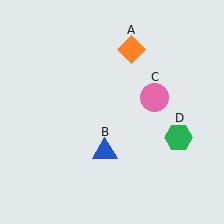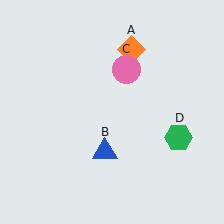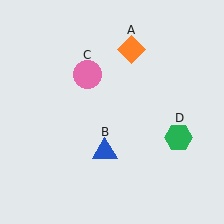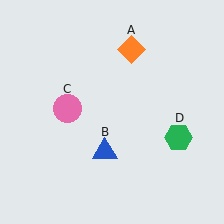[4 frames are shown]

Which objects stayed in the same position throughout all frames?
Orange diamond (object A) and blue triangle (object B) and green hexagon (object D) remained stationary.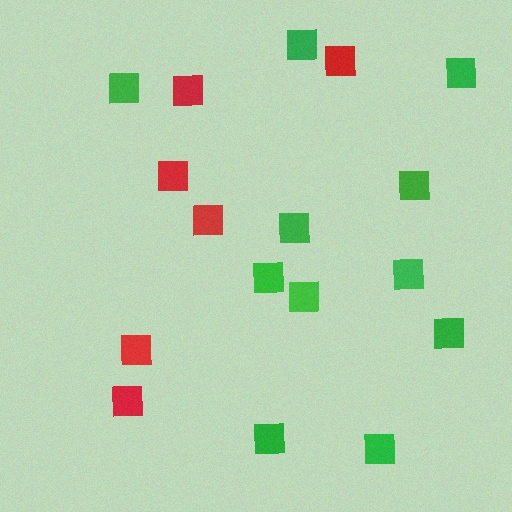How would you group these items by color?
There are 2 groups: one group of red squares (6) and one group of green squares (11).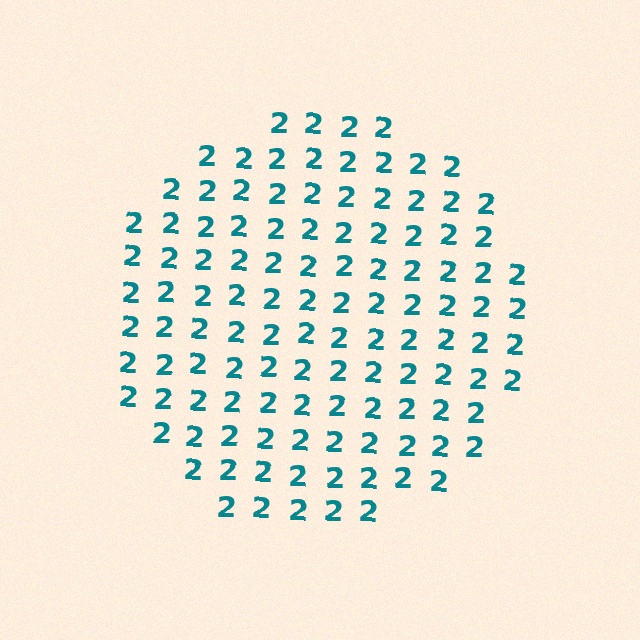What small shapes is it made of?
It is made of small digit 2's.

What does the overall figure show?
The overall figure shows a circle.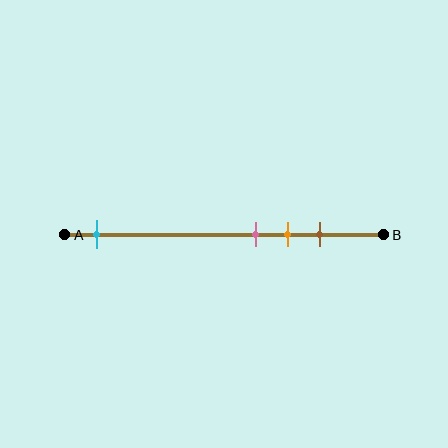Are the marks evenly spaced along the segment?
No, the marks are not evenly spaced.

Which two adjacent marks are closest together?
The pink and orange marks are the closest adjacent pair.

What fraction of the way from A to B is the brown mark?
The brown mark is approximately 80% (0.8) of the way from A to B.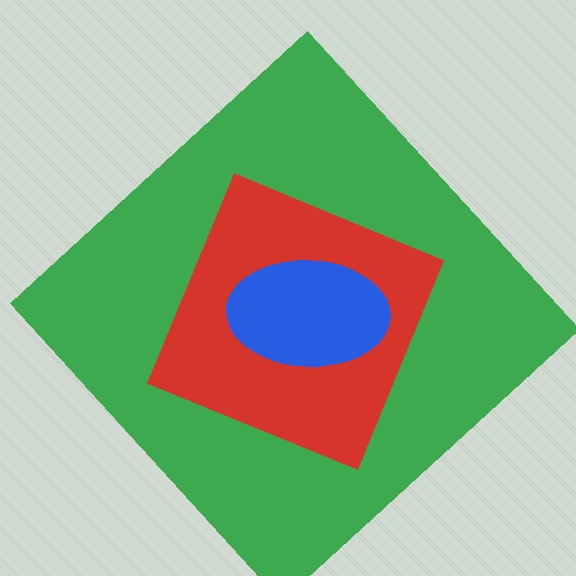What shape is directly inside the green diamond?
The red diamond.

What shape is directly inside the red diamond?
The blue ellipse.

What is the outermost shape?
The green diamond.